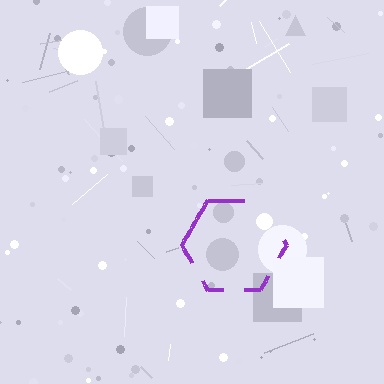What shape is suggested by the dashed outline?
The dashed outline suggests a hexagon.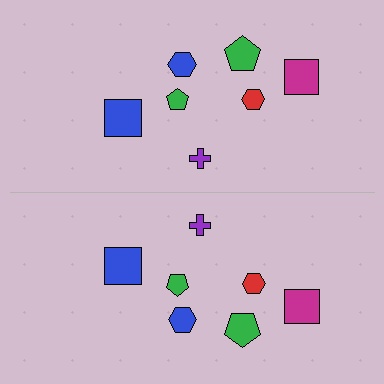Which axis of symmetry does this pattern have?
The pattern has a horizontal axis of symmetry running through the center of the image.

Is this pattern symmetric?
Yes, this pattern has bilateral (reflection) symmetry.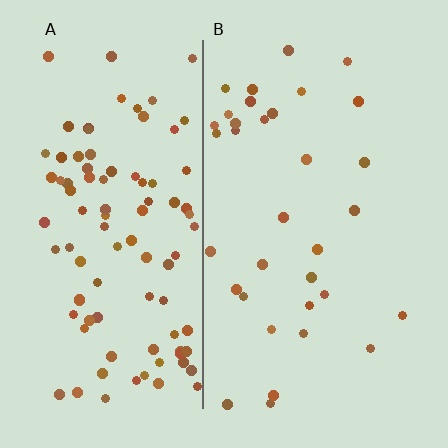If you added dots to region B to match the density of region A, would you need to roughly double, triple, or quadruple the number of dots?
Approximately triple.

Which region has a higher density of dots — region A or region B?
A (the left).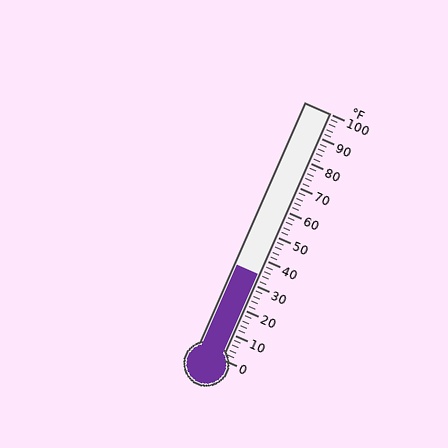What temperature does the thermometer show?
The thermometer shows approximately 34°F.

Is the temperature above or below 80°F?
The temperature is below 80°F.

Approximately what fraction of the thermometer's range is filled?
The thermometer is filled to approximately 35% of its range.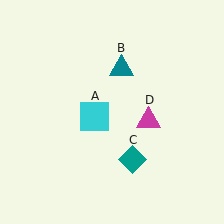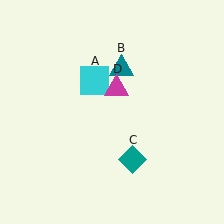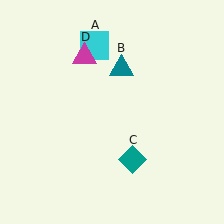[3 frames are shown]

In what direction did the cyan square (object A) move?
The cyan square (object A) moved up.